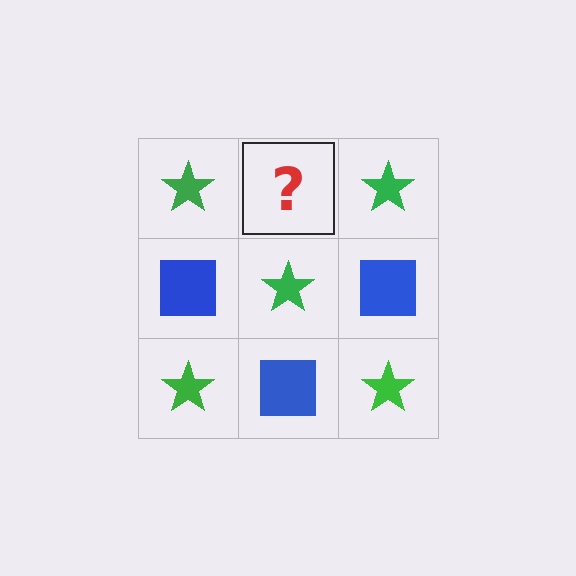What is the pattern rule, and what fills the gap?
The rule is that it alternates green star and blue square in a checkerboard pattern. The gap should be filled with a blue square.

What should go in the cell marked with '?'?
The missing cell should contain a blue square.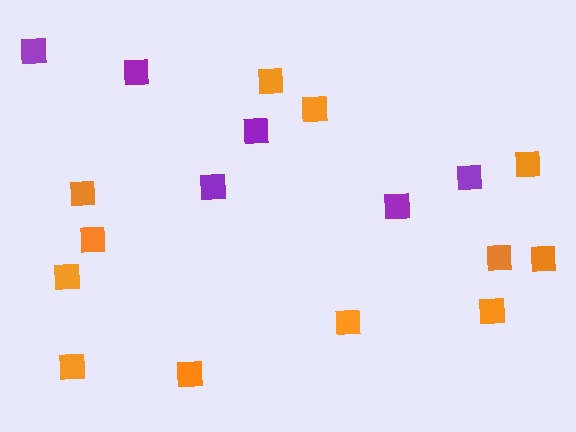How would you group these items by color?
There are 2 groups: one group of orange squares (12) and one group of purple squares (6).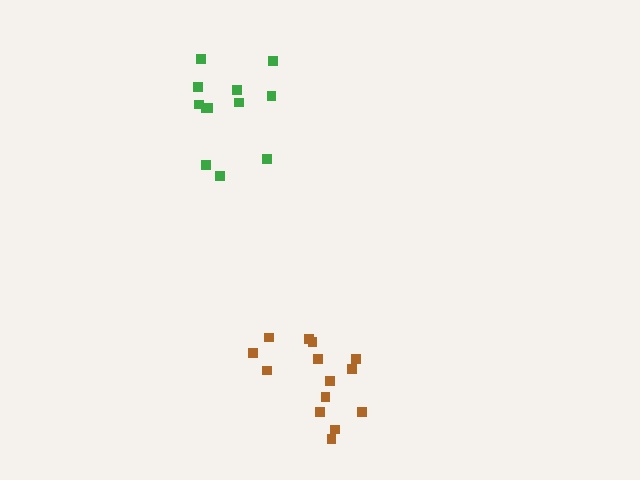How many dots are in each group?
Group 1: 14 dots, Group 2: 12 dots (26 total).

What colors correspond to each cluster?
The clusters are colored: brown, green.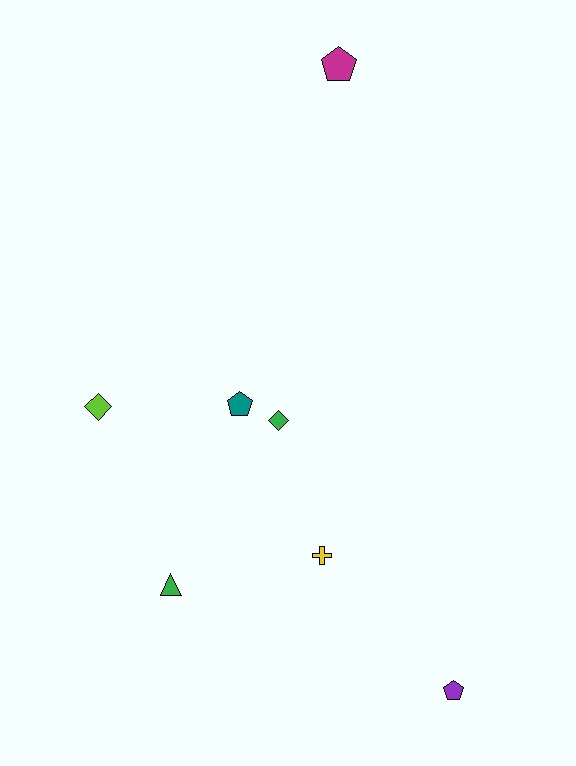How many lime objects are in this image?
There is 1 lime object.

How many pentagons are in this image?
There are 3 pentagons.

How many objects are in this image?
There are 7 objects.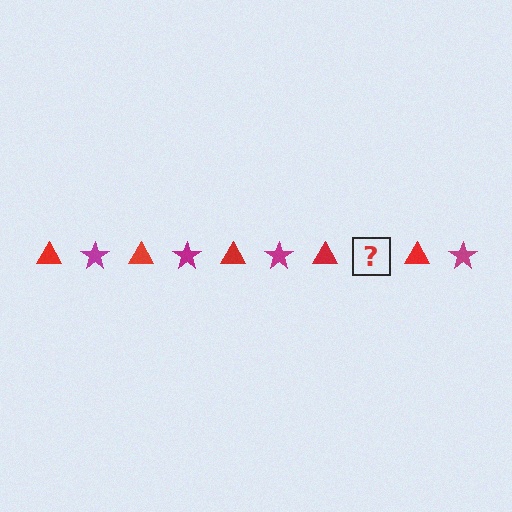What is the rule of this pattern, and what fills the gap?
The rule is that the pattern alternates between red triangle and magenta star. The gap should be filled with a magenta star.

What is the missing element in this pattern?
The missing element is a magenta star.